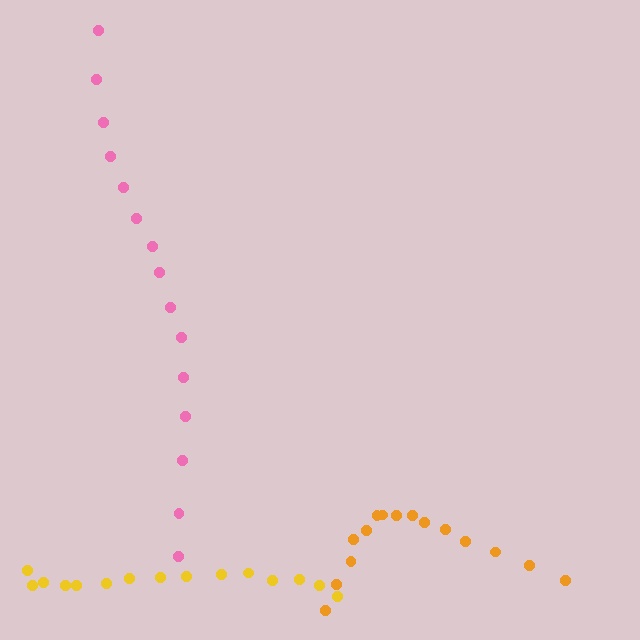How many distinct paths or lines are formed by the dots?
There are 3 distinct paths.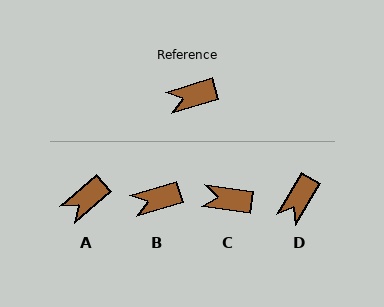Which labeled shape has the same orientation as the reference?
B.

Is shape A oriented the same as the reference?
No, it is off by about 25 degrees.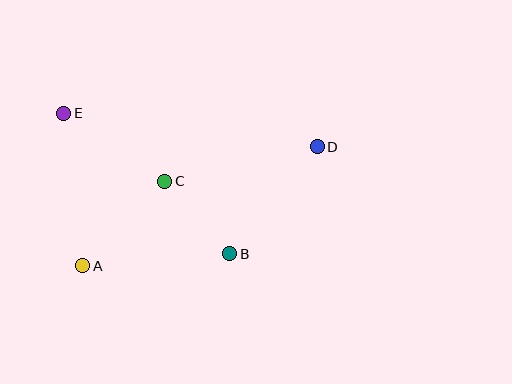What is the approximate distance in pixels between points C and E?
The distance between C and E is approximately 122 pixels.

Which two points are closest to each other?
Points B and C are closest to each other.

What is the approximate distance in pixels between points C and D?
The distance between C and D is approximately 156 pixels.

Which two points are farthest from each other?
Points A and D are farthest from each other.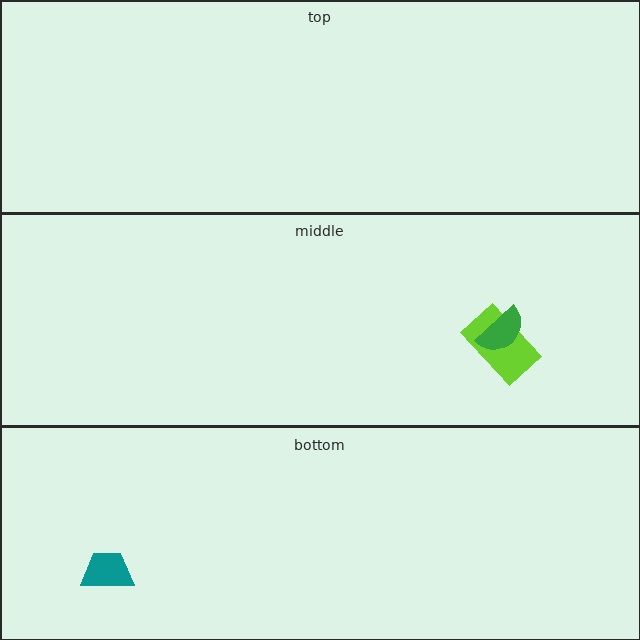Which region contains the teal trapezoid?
The bottom region.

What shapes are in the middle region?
The lime rectangle, the green semicircle.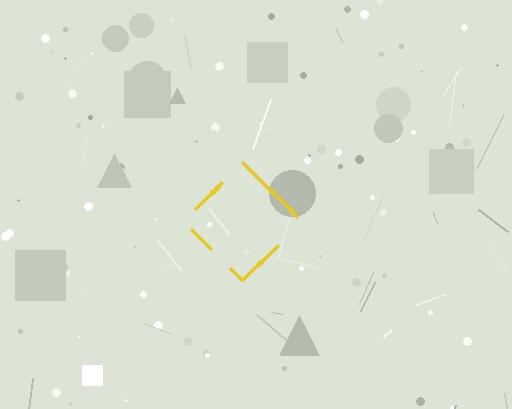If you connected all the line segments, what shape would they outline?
They would outline a diamond.